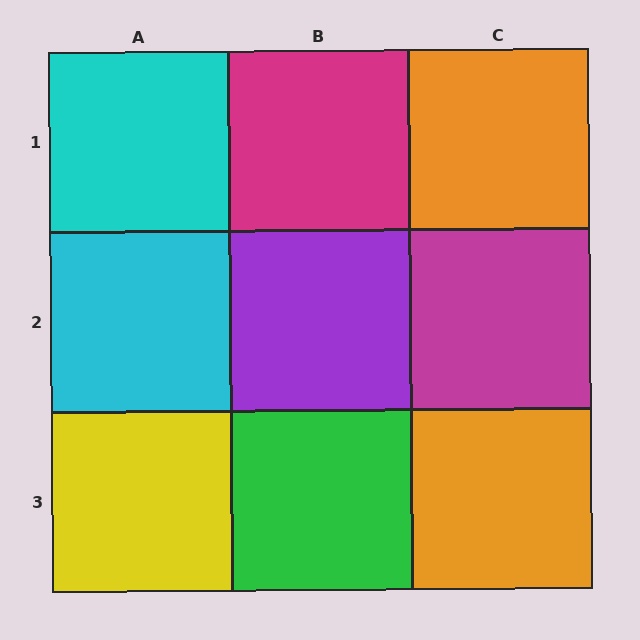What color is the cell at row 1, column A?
Cyan.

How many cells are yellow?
1 cell is yellow.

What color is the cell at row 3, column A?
Yellow.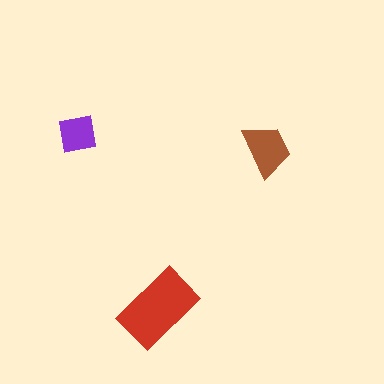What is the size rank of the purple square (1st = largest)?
3rd.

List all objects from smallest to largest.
The purple square, the brown trapezoid, the red rectangle.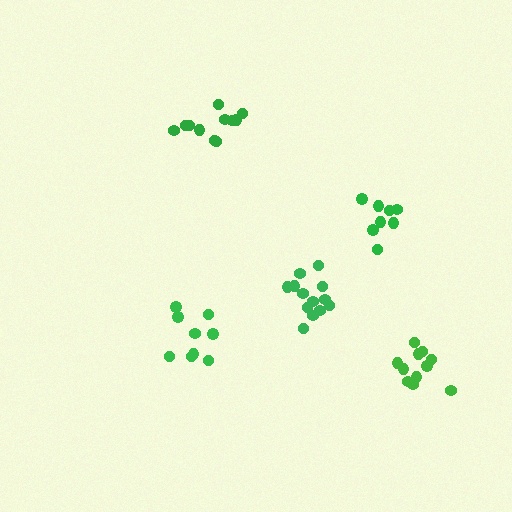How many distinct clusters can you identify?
There are 5 distinct clusters.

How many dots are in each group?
Group 1: 11 dots, Group 2: 13 dots, Group 3: 8 dots, Group 4: 9 dots, Group 5: 11 dots (52 total).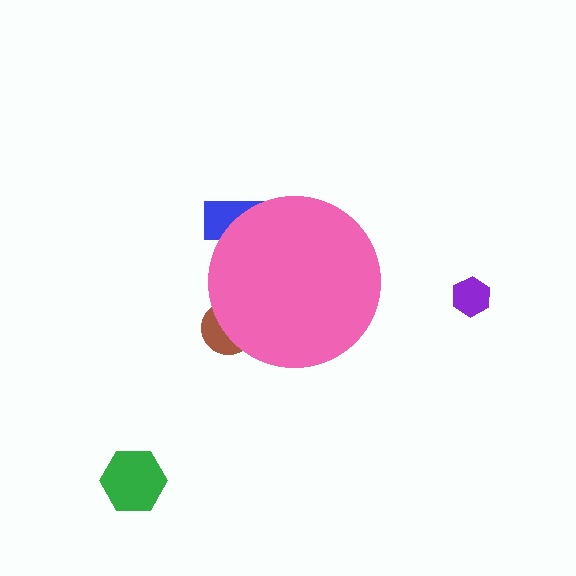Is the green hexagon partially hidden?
No, the green hexagon is fully visible.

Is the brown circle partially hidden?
Yes, the brown circle is partially hidden behind the pink circle.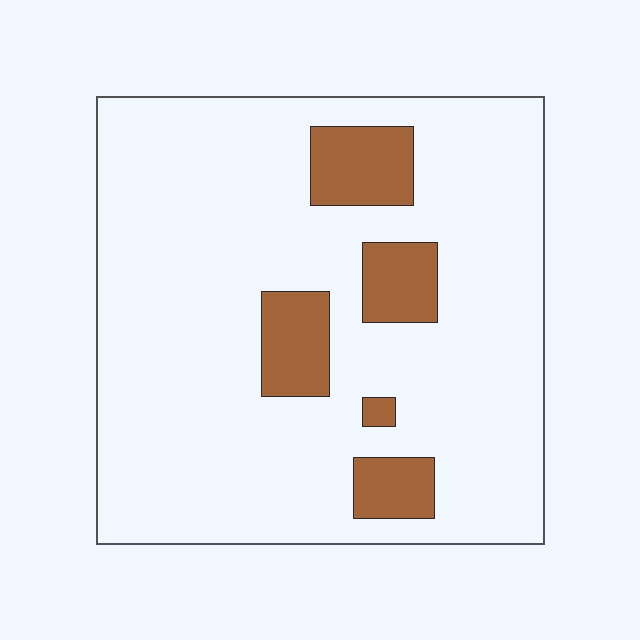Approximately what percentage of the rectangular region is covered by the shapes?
Approximately 15%.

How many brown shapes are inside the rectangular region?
5.